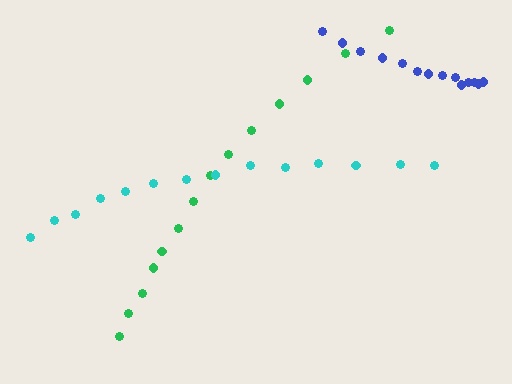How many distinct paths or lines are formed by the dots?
There are 3 distinct paths.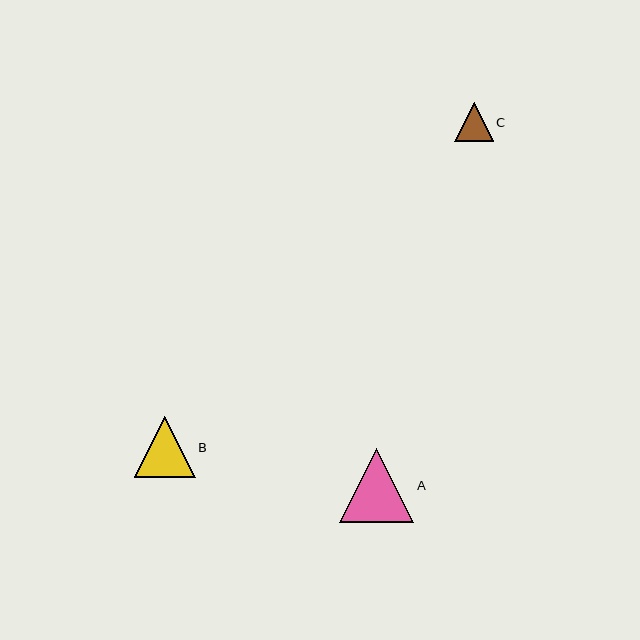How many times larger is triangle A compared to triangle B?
Triangle A is approximately 1.2 times the size of triangle B.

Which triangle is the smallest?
Triangle C is the smallest with a size of approximately 38 pixels.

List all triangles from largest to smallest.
From largest to smallest: A, B, C.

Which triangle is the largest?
Triangle A is the largest with a size of approximately 75 pixels.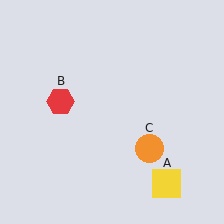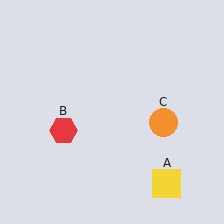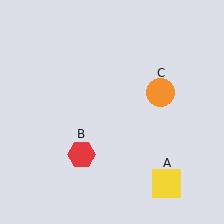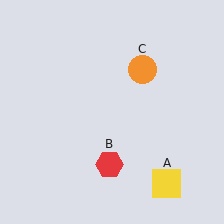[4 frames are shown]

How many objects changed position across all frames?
2 objects changed position: red hexagon (object B), orange circle (object C).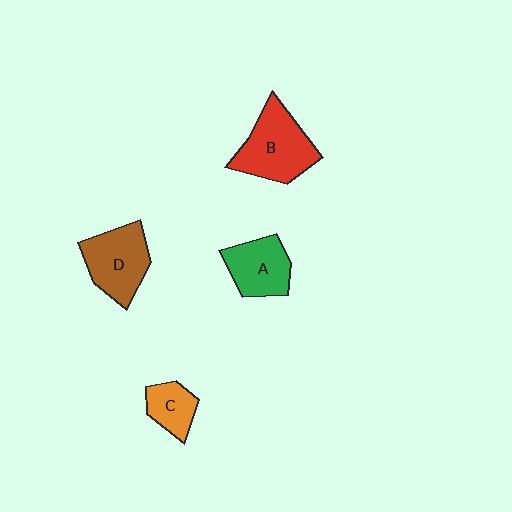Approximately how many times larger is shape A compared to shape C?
Approximately 1.5 times.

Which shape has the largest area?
Shape B (red).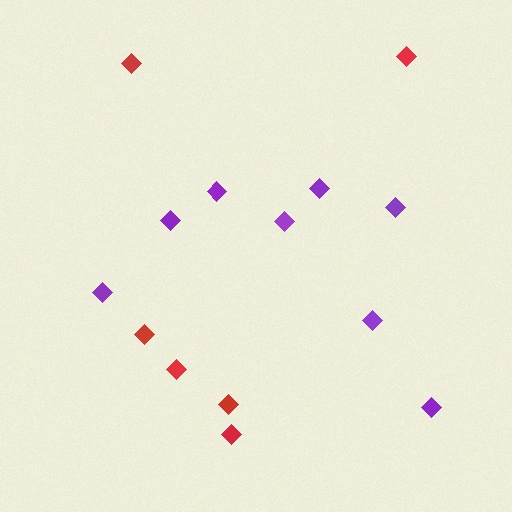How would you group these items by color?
There are 2 groups: one group of red diamonds (6) and one group of purple diamonds (8).